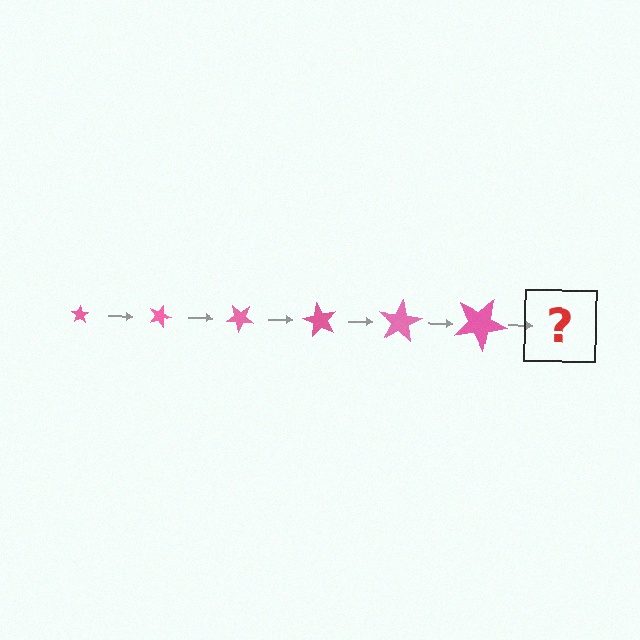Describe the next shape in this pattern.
It should be a star, larger than the previous one and rotated 120 degrees from the start.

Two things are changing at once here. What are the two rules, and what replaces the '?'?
The two rules are that the star grows larger each step and it rotates 20 degrees each step. The '?' should be a star, larger than the previous one and rotated 120 degrees from the start.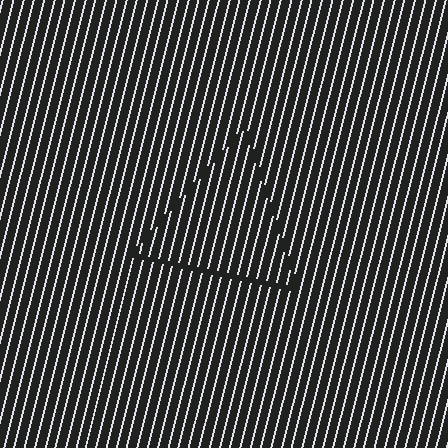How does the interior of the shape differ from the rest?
The interior of the shape contains the same grating, shifted by half a period — the contour is defined by the phase discontinuity where line-ends from the inner and outer gratings abut.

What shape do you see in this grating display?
An illusory triangle. The interior of the shape contains the same grating, shifted by half a period — the contour is defined by the phase discontinuity where line-ends from the inner and outer gratings abut.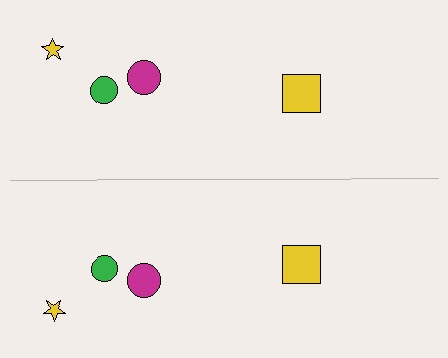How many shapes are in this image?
There are 8 shapes in this image.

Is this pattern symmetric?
Yes, this pattern has bilateral (reflection) symmetry.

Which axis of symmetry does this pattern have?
The pattern has a horizontal axis of symmetry running through the center of the image.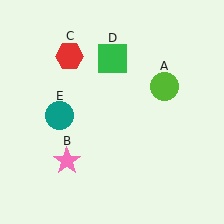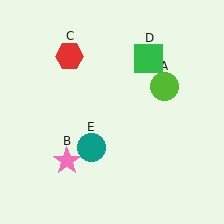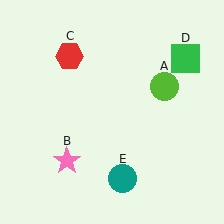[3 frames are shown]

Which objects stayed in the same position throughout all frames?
Lime circle (object A) and pink star (object B) and red hexagon (object C) remained stationary.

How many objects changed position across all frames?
2 objects changed position: green square (object D), teal circle (object E).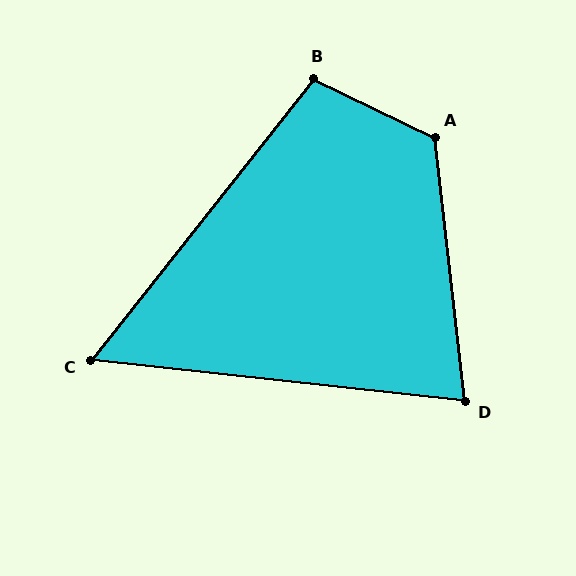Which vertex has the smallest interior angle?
C, at approximately 58 degrees.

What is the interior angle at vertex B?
Approximately 103 degrees (obtuse).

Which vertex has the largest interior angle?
A, at approximately 122 degrees.